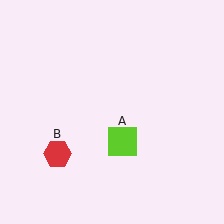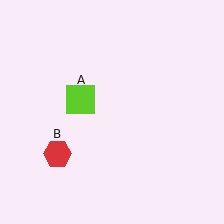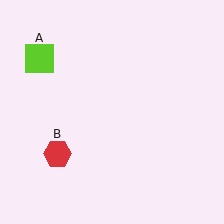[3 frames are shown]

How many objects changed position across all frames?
1 object changed position: lime square (object A).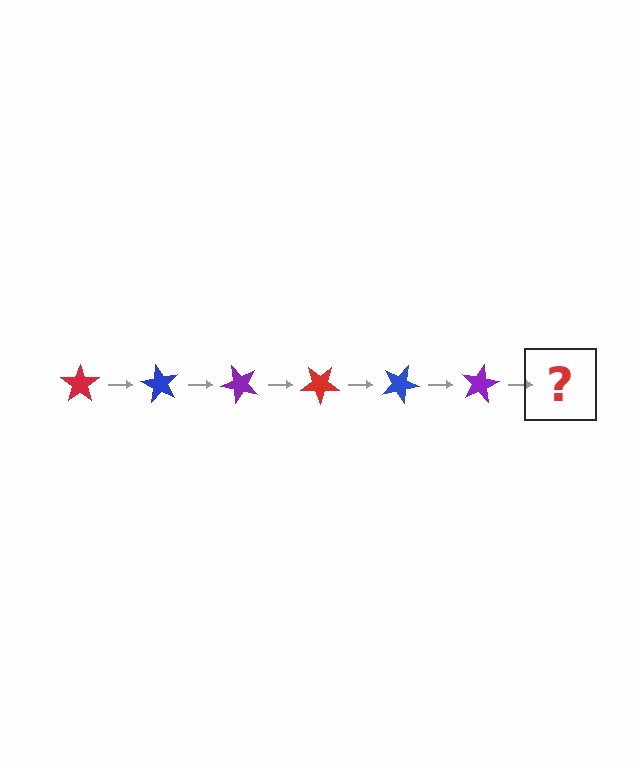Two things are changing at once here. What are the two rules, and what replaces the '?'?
The two rules are that it rotates 60 degrees each step and the color cycles through red, blue, and purple. The '?' should be a red star, rotated 360 degrees from the start.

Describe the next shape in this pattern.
It should be a red star, rotated 360 degrees from the start.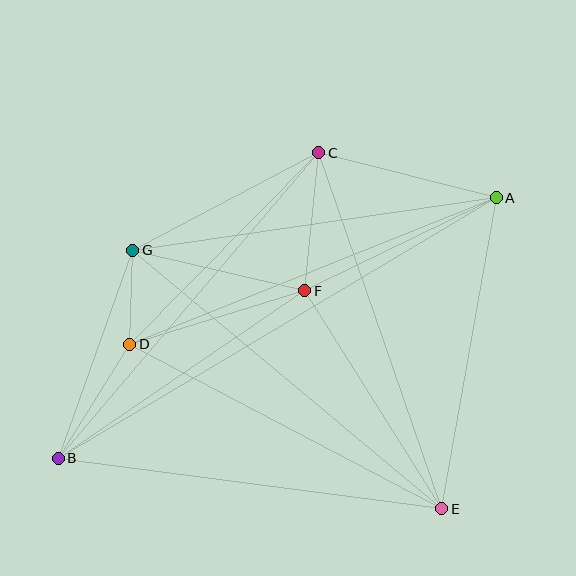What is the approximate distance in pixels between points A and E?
The distance between A and E is approximately 316 pixels.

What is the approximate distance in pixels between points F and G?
The distance between F and G is approximately 177 pixels.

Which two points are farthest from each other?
Points A and B are farthest from each other.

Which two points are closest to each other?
Points D and G are closest to each other.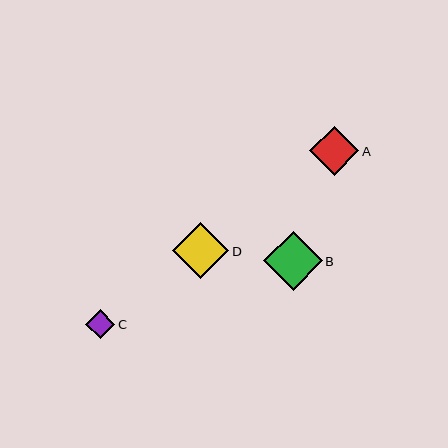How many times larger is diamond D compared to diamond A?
Diamond D is approximately 1.1 times the size of diamond A.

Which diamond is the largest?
Diamond B is the largest with a size of approximately 59 pixels.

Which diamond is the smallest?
Diamond C is the smallest with a size of approximately 29 pixels.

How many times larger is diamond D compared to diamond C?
Diamond D is approximately 2.0 times the size of diamond C.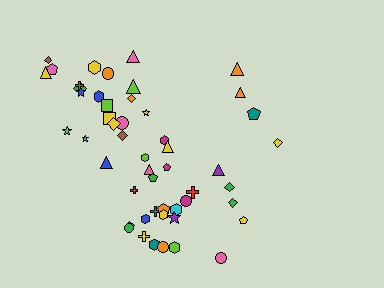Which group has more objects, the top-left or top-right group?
The top-left group.